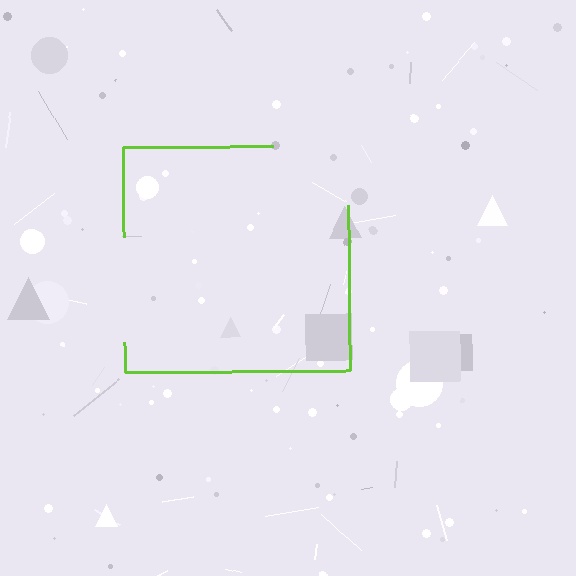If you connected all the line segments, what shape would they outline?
They would outline a square.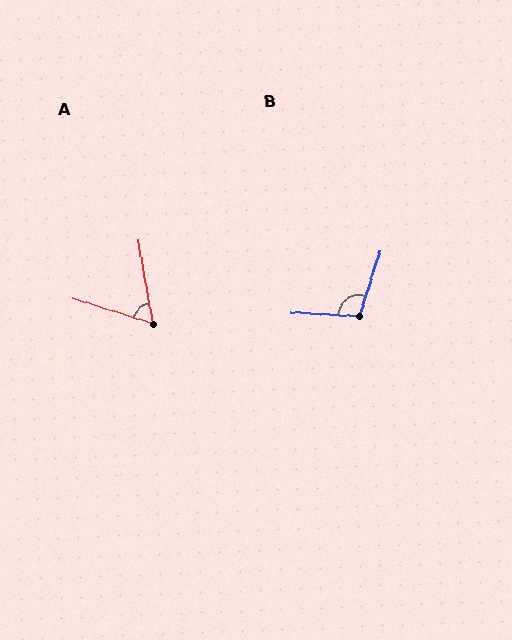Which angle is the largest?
B, at approximately 104 degrees.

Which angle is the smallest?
A, at approximately 63 degrees.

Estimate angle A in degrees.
Approximately 63 degrees.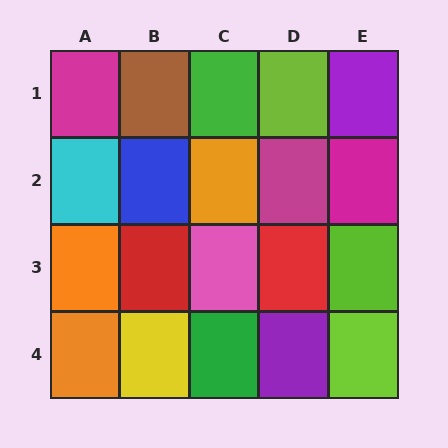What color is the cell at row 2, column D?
Magenta.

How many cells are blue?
1 cell is blue.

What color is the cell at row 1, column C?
Green.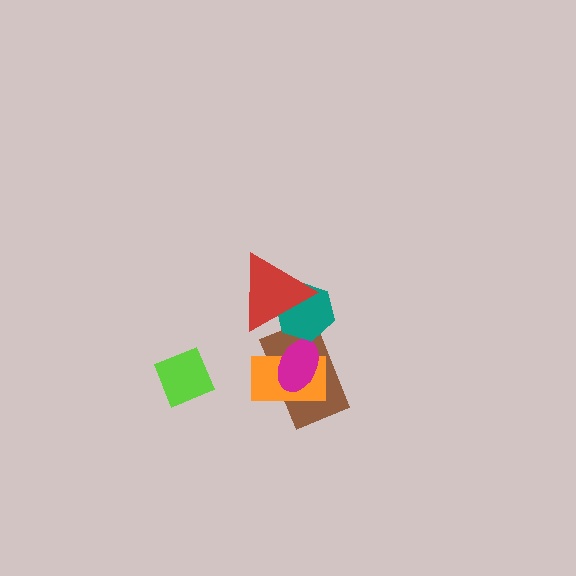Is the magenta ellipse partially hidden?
No, no other shape covers it.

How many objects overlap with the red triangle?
1 object overlaps with the red triangle.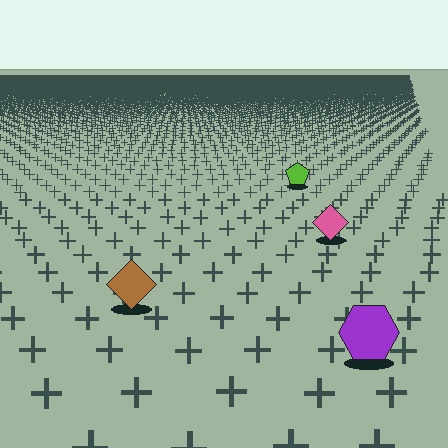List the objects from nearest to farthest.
From nearest to farthest: the purple hexagon, the brown diamond, the pink diamond, the lime pentagon.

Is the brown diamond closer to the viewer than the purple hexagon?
No. The purple hexagon is closer — you can tell from the texture gradient: the ground texture is coarser near it.